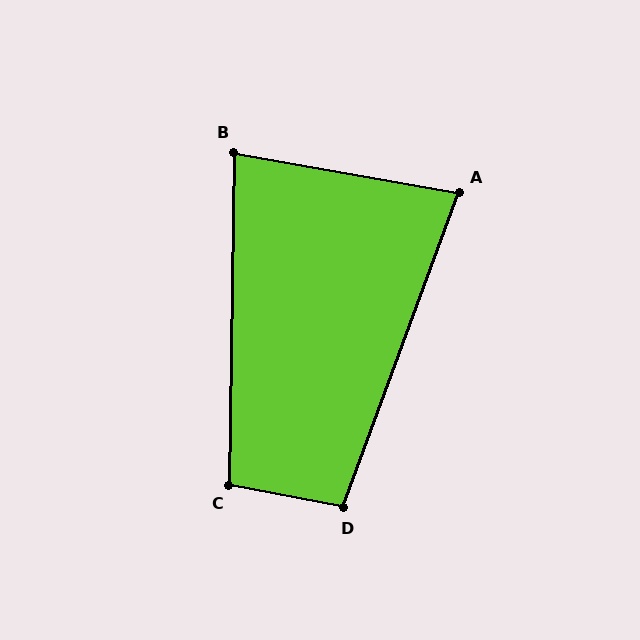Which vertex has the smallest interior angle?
A, at approximately 80 degrees.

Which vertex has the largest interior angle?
C, at approximately 100 degrees.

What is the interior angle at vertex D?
Approximately 99 degrees (obtuse).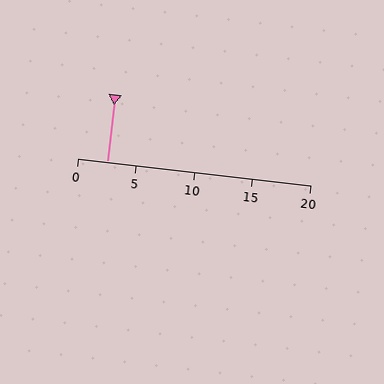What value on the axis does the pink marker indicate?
The marker indicates approximately 2.5.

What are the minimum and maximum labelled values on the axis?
The axis runs from 0 to 20.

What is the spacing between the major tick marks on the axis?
The major ticks are spaced 5 apart.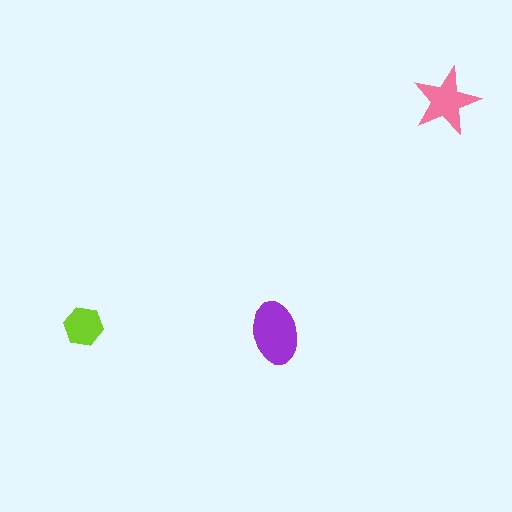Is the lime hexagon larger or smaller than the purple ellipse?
Smaller.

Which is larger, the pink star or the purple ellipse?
The purple ellipse.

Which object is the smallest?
The lime hexagon.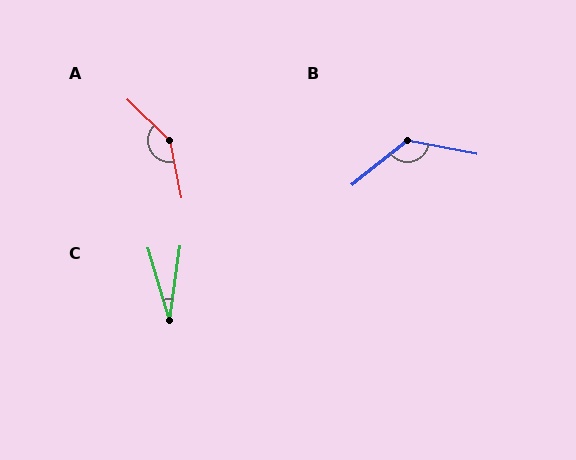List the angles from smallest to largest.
C (25°), B (131°), A (146°).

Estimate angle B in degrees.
Approximately 131 degrees.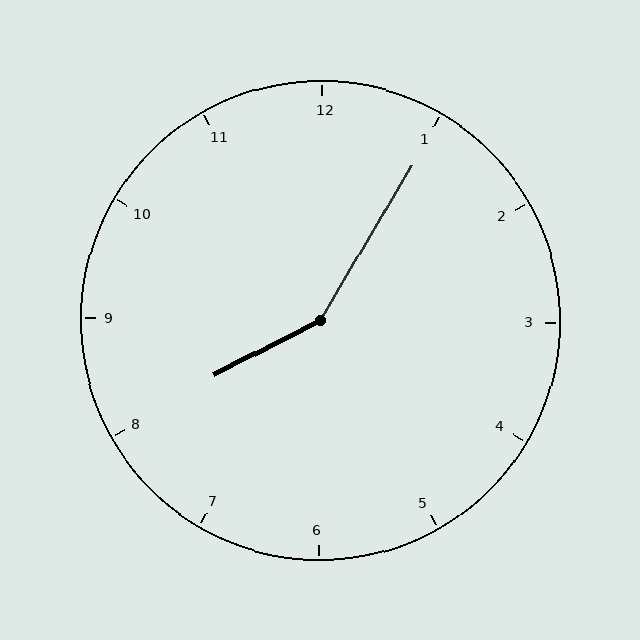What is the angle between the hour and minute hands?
Approximately 148 degrees.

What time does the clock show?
8:05.